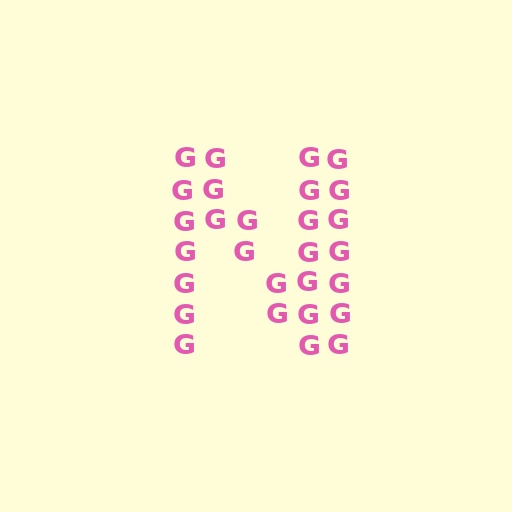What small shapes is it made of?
It is made of small letter G's.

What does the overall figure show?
The overall figure shows the letter N.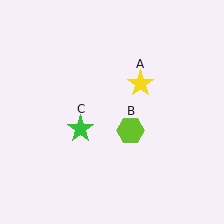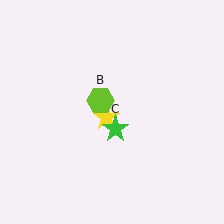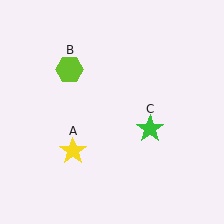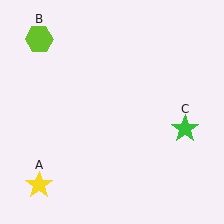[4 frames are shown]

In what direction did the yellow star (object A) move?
The yellow star (object A) moved down and to the left.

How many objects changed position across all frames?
3 objects changed position: yellow star (object A), lime hexagon (object B), green star (object C).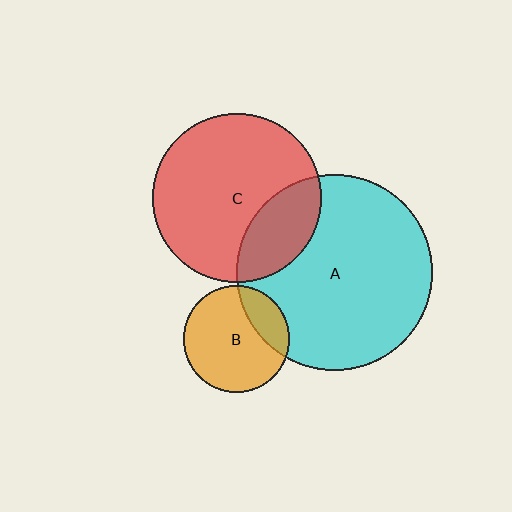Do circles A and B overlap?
Yes.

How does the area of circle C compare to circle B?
Approximately 2.5 times.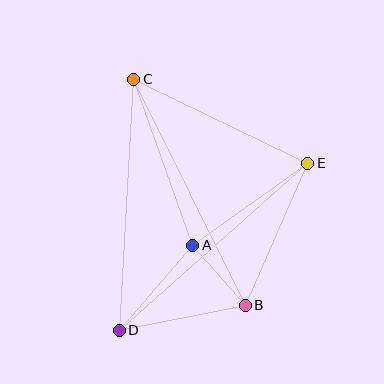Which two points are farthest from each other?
Points D and E are farthest from each other.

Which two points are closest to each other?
Points A and B are closest to each other.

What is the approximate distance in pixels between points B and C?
The distance between B and C is approximately 252 pixels.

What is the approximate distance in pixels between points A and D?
The distance between A and D is approximately 113 pixels.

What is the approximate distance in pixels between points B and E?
The distance between B and E is approximately 155 pixels.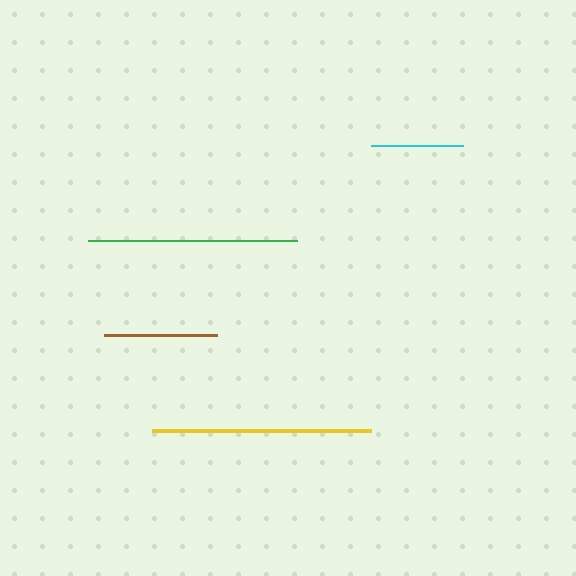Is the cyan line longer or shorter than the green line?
The green line is longer than the cyan line.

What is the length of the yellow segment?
The yellow segment is approximately 219 pixels long.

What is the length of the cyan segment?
The cyan segment is approximately 92 pixels long.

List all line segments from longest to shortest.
From longest to shortest: yellow, green, brown, cyan.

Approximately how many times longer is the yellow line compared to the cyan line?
The yellow line is approximately 2.4 times the length of the cyan line.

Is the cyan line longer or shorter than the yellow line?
The yellow line is longer than the cyan line.